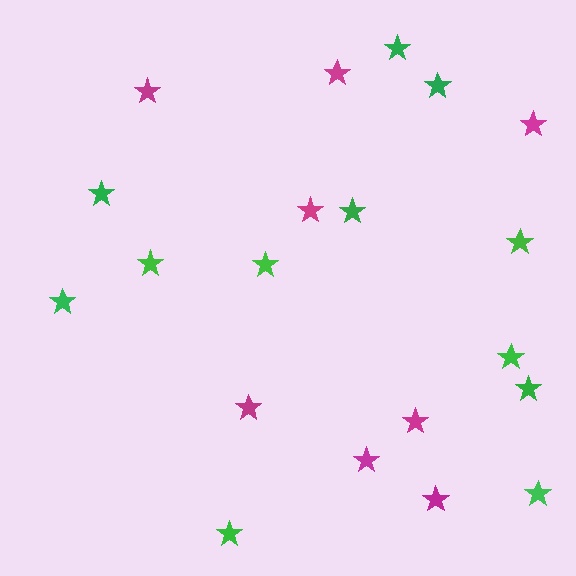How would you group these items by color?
There are 2 groups: one group of magenta stars (8) and one group of green stars (12).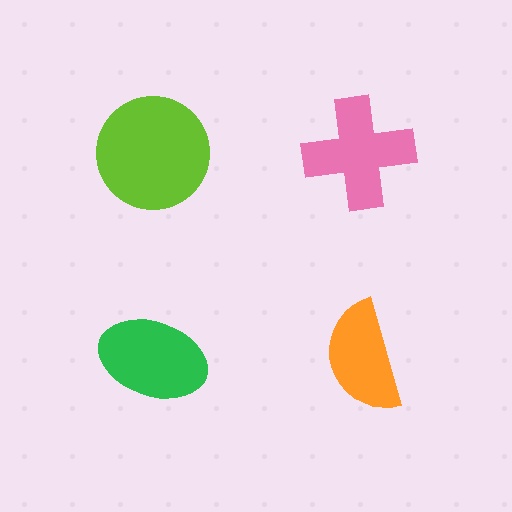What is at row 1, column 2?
A pink cross.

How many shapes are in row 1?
2 shapes.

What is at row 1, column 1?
A lime circle.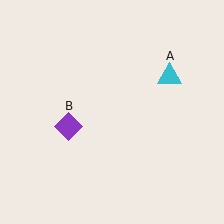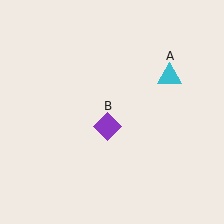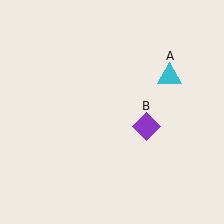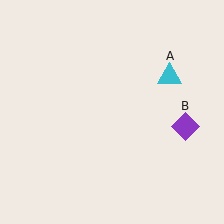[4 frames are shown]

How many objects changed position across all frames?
1 object changed position: purple diamond (object B).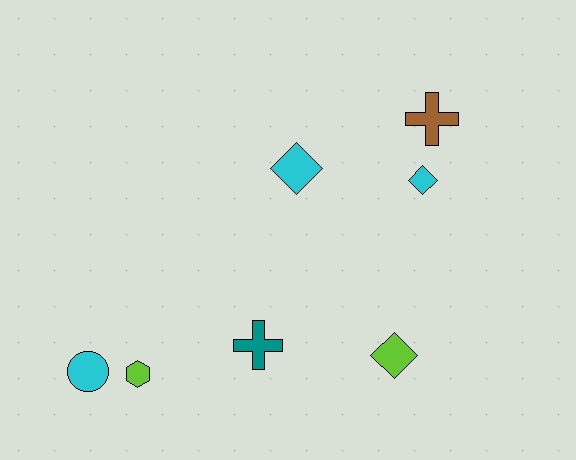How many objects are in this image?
There are 7 objects.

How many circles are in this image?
There is 1 circle.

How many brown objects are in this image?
There is 1 brown object.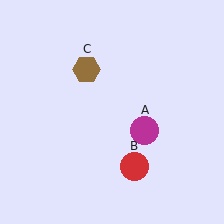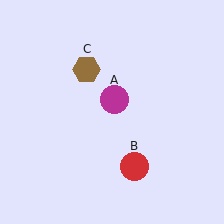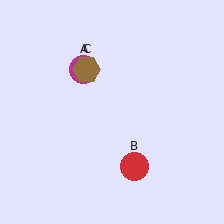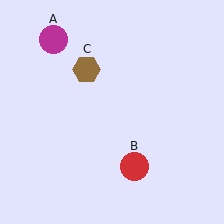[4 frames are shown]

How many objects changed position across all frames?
1 object changed position: magenta circle (object A).